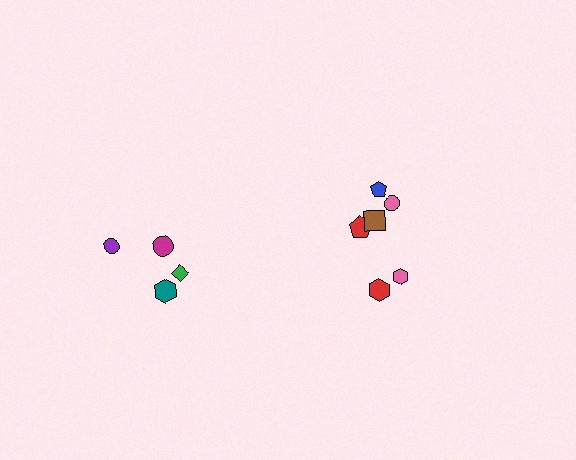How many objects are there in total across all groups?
There are 10 objects.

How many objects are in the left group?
There are 4 objects.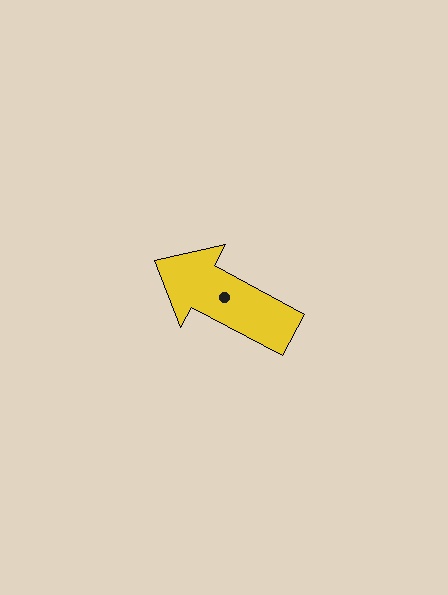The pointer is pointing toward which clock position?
Roughly 10 o'clock.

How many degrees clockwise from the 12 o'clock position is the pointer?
Approximately 298 degrees.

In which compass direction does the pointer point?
Northwest.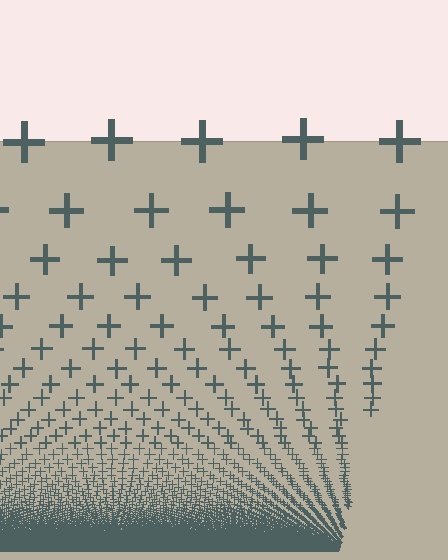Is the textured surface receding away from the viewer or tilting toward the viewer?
The surface appears to tilt toward the viewer. Texture elements get larger and sparser toward the top.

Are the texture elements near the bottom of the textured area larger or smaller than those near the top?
Smaller. The gradient is inverted — elements near the bottom are smaller and denser.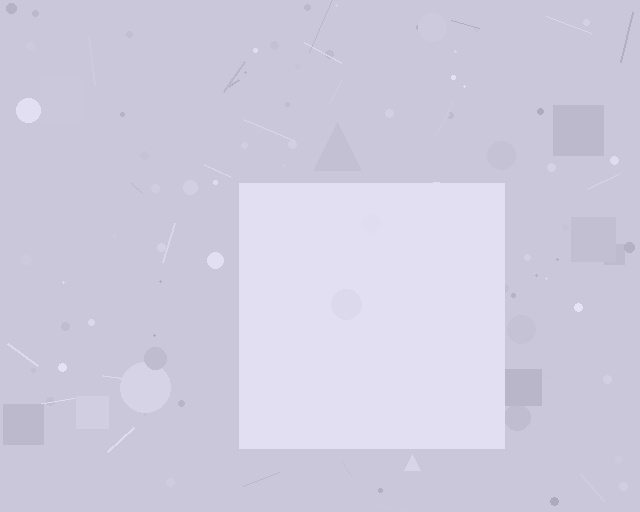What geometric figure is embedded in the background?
A square is embedded in the background.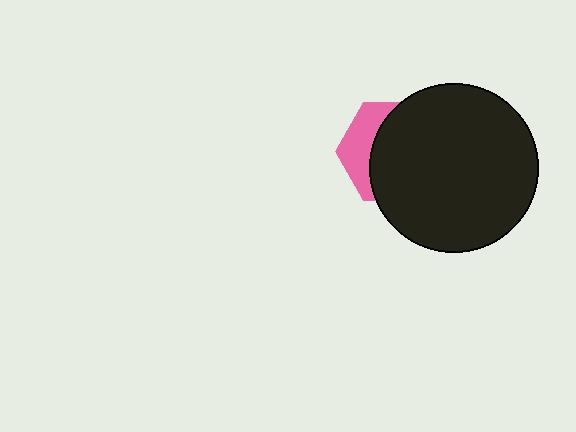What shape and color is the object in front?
The object in front is a black circle.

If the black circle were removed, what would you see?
You would see the complete pink hexagon.